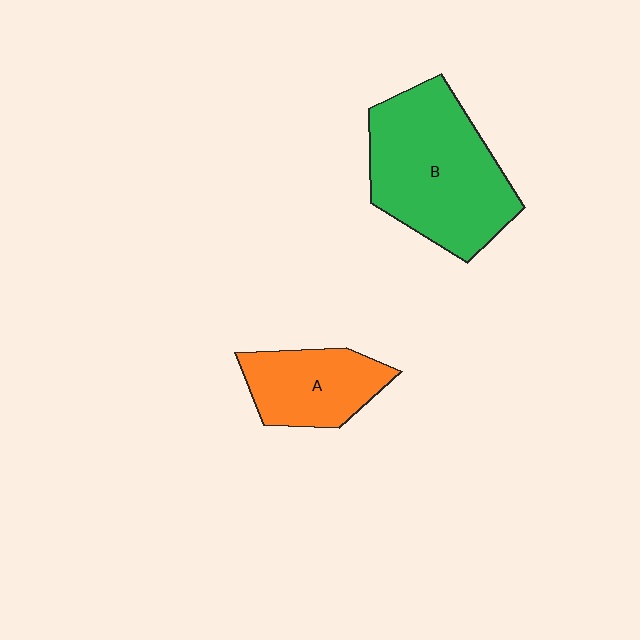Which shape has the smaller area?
Shape A (orange).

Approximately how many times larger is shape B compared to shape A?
Approximately 1.9 times.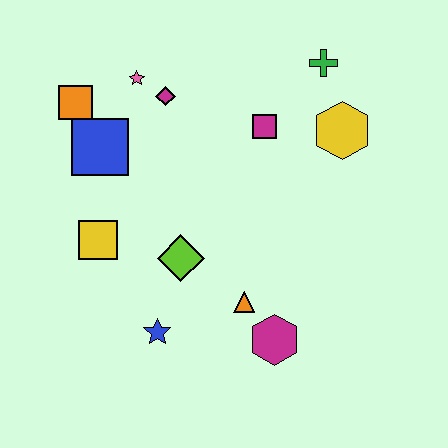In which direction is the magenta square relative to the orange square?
The magenta square is to the right of the orange square.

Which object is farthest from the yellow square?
The green cross is farthest from the yellow square.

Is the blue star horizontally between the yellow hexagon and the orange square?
Yes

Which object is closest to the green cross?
The yellow hexagon is closest to the green cross.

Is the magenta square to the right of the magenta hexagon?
No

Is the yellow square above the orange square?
No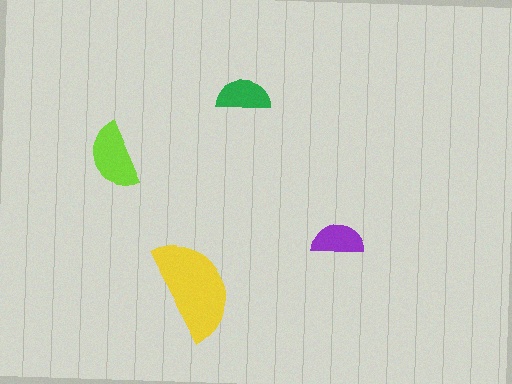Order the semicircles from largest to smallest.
the yellow one, the lime one, the green one, the purple one.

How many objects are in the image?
There are 4 objects in the image.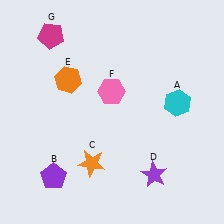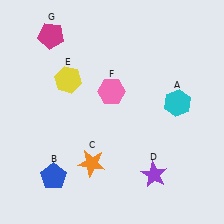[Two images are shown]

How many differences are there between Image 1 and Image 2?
There are 2 differences between the two images.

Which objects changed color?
B changed from purple to blue. E changed from orange to yellow.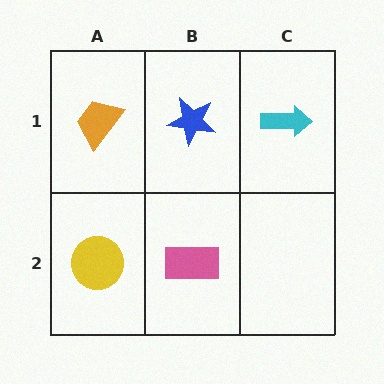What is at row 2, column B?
A pink rectangle.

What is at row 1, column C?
A cyan arrow.